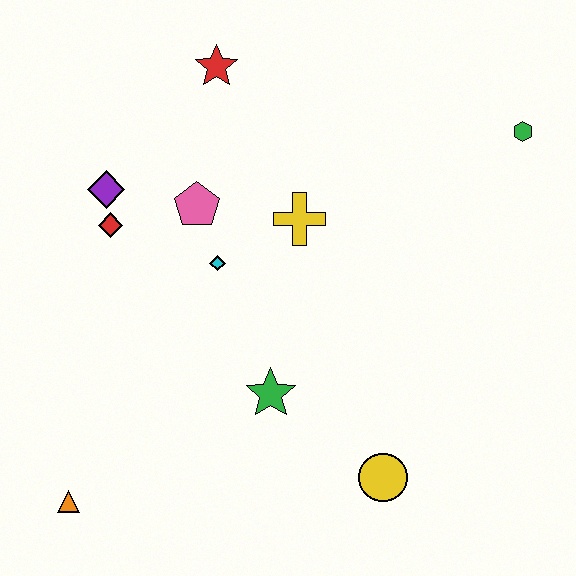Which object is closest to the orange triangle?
The green star is closest to the orange triangle.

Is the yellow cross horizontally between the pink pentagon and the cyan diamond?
No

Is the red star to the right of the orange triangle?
Yes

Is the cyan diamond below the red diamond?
Yes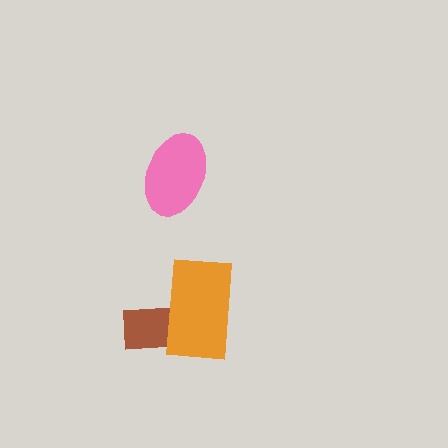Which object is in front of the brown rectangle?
The orange rectangle is in front of the brown rectangle.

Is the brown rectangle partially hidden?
Yes, it is partially covered by another shape.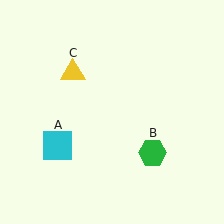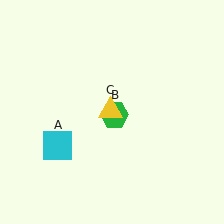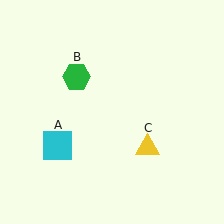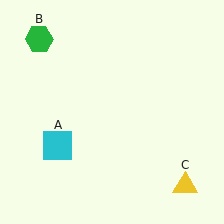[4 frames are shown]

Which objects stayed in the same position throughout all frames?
Cyan square (object A) remained stationary.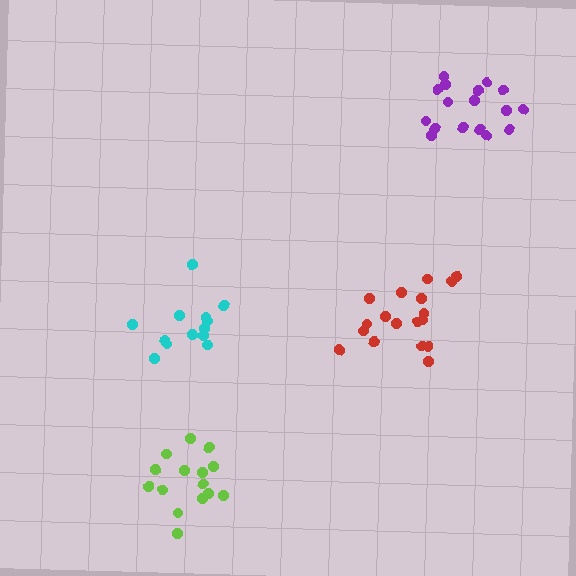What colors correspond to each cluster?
The clusters are colored: lime, cyan, red, purple.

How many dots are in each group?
Group 1: 15 dots, Group 2: 13 dots, Group 3: 18 dots, Group 4: 17 dots (63 total).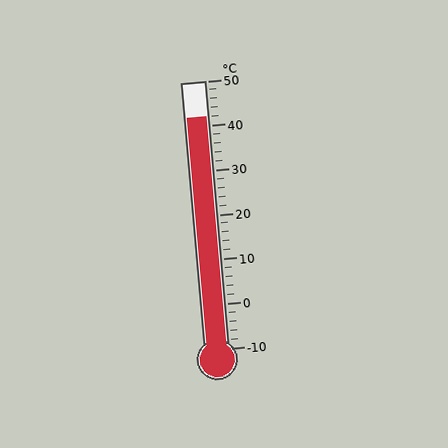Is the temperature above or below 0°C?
The temperature is above 0°C.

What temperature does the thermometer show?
The thermometer shows approximately 42°C.